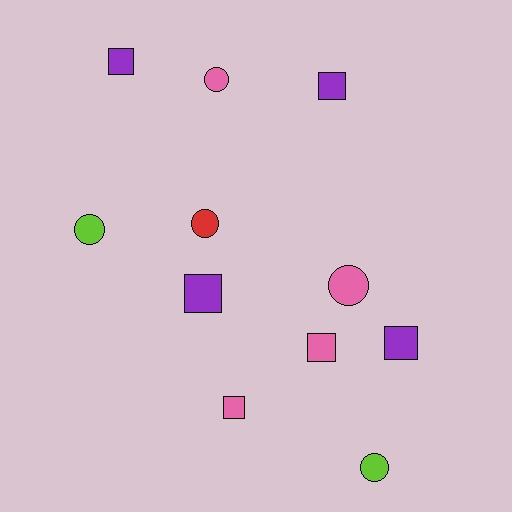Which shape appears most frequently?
Square, with 6 objects.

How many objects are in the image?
There are 11 objects.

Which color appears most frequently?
Pink, with 4 objects.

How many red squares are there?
There are no red squares.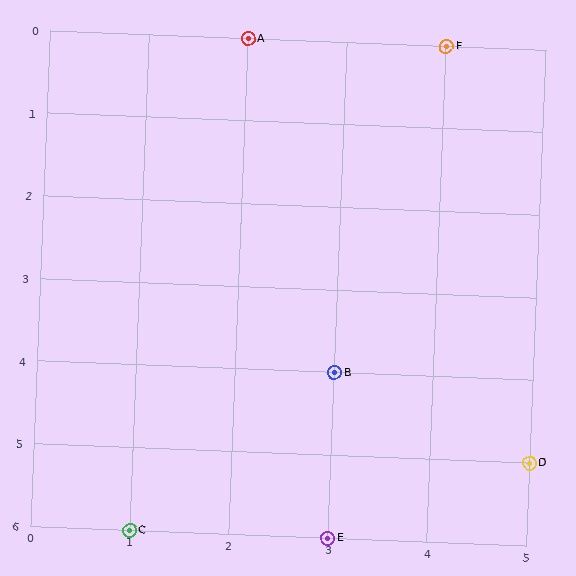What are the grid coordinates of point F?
Point F is at grid coordinates (4, 0).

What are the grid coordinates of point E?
Point E is at grid coordinates (3, 6).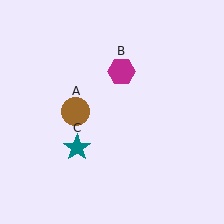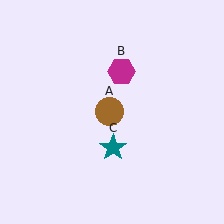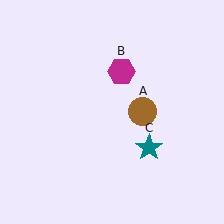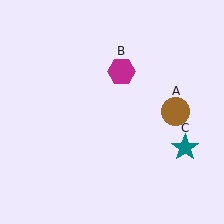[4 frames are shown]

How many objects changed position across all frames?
2 objects changed position: brown circle (object A), teal star (object C).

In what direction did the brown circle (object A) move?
The brown circle (object A) moved right.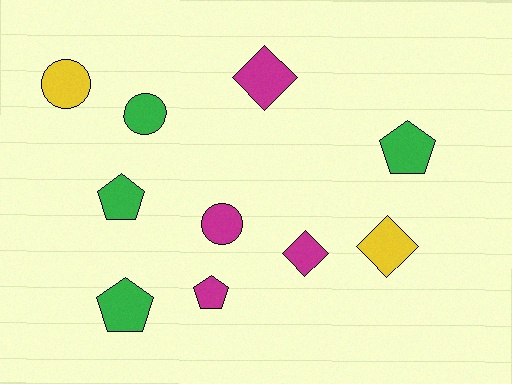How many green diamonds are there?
There are no green diamonds.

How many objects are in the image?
There are 10 objects.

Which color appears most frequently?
Magenta, with 4 objects.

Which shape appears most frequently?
Pentagon, with 4 objects.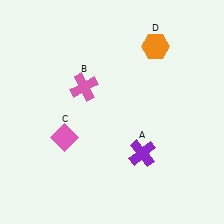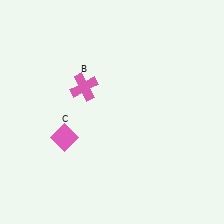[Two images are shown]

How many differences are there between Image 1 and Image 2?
There are 2 differences between the two images.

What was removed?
The purple cross (A), the orange hexagon (D) were removed in Image 2.